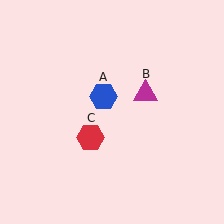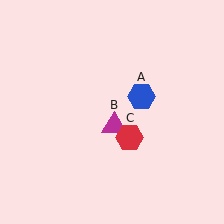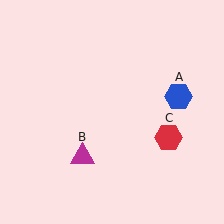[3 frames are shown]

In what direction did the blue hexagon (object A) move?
The blue hexagon (object A) moved right.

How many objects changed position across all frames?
3 objects changed position: blue hexagon (object A), magenta triangle (object B), red hexagon (object C).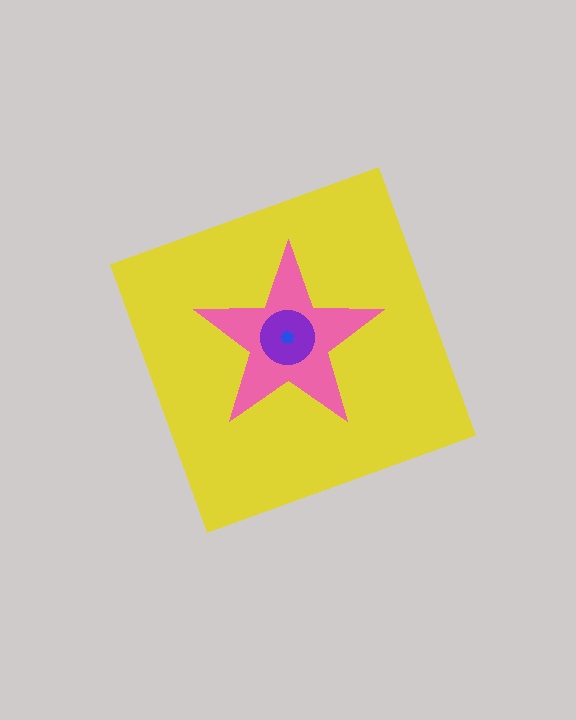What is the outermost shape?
The yellow diamond.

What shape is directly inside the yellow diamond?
The pink star.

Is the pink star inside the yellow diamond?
Yes.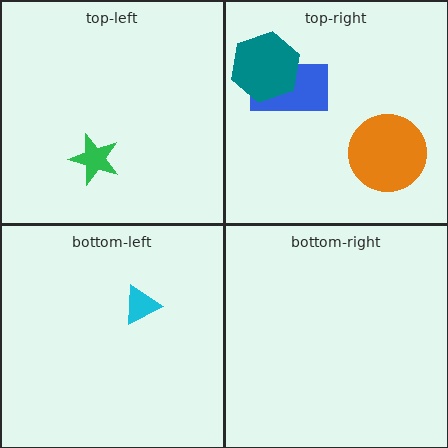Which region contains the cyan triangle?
The bottom-left region.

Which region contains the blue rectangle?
The top-right region.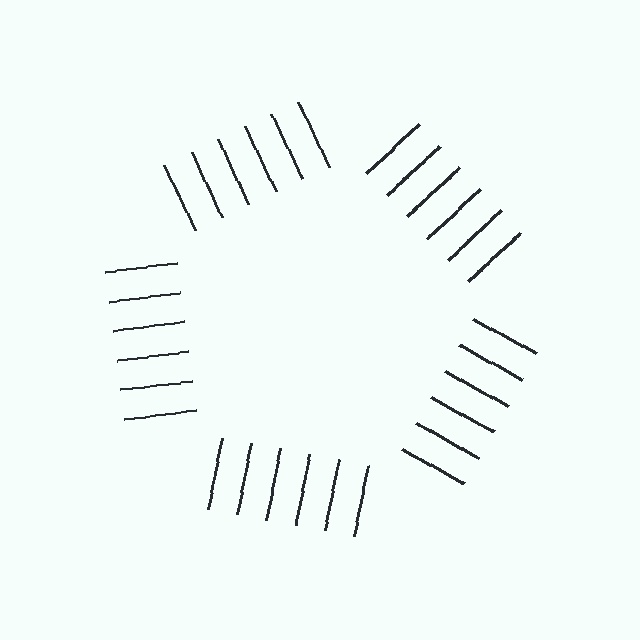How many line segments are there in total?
30 — 6 along each of the 5 edges.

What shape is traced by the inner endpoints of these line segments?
An illusory pentagon — the line segments terminate on its edges but no continuous stroke is drawn.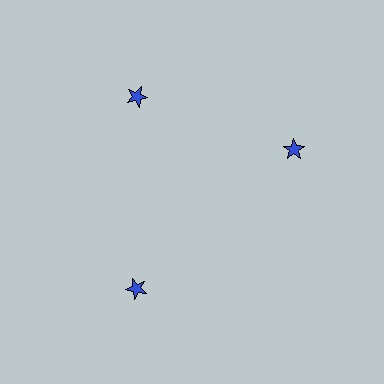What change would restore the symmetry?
The symmetry would be restored by rotating it back into even spacing with its neighbors so that all 3 stars sit at equal angles and equal distance from the center.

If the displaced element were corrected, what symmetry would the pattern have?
It would have 3-fold rotational symmetry — the pattern would map onto itself every 120 degrees.